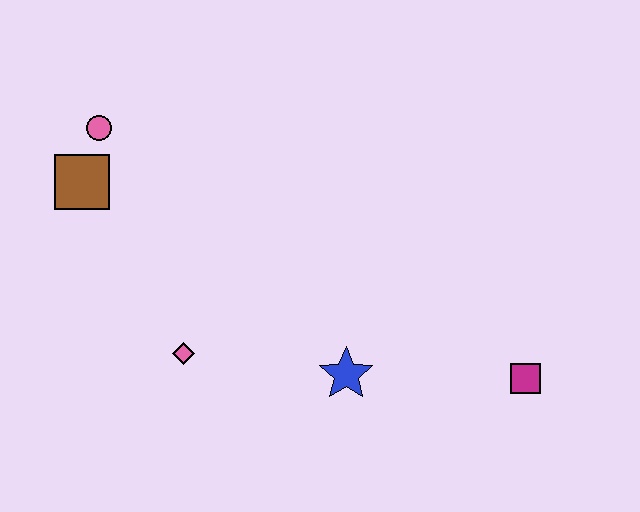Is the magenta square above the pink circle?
No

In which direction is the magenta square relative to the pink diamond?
The magenta square is to the right of the pink diamond.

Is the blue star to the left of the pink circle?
No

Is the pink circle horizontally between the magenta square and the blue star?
No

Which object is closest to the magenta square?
The blue star is closest to the magenta square.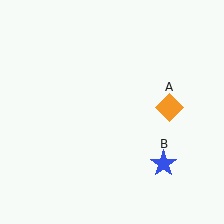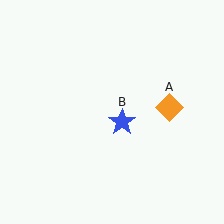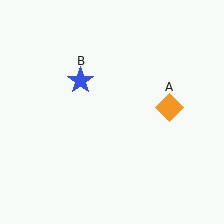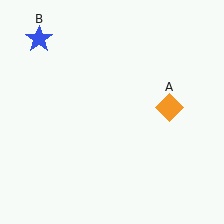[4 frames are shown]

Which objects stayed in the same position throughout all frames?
Orange diamond (object A) remained stationary.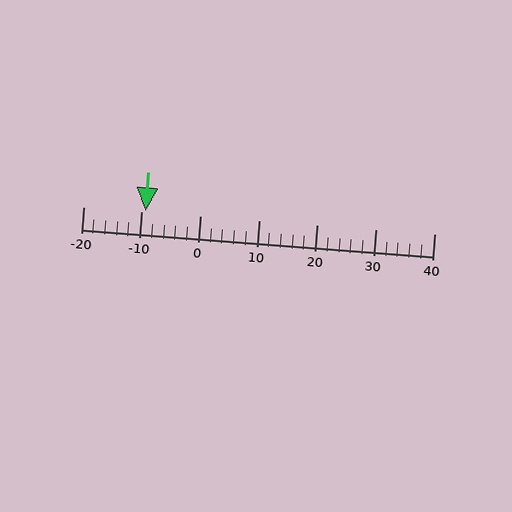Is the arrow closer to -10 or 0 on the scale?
The arrow is closer to -10.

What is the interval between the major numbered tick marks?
The major tick marks are spaced 10 units apart.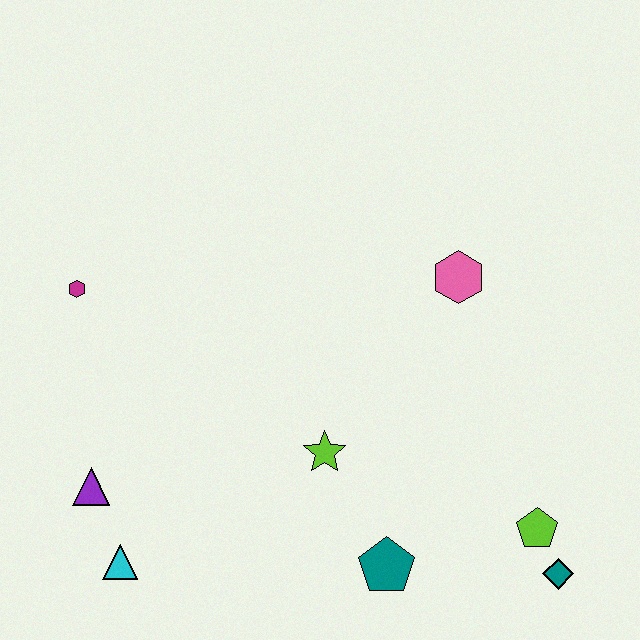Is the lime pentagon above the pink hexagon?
No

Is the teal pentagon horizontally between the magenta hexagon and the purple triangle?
No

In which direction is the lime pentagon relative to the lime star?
The lime pentagon is to the right of the lime star.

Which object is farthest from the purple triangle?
The teal diamond is farthest from the purple triangle.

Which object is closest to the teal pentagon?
The lime star is closest to the teal pentagon.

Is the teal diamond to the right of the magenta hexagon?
Yes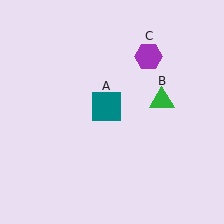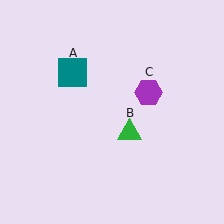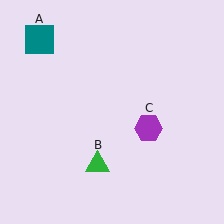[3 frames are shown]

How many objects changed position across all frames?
3 objects changed position: teal square (object A), green triangle (object B), purple hexagon (object C).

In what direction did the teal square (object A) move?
The teal square (object A) moved up and to the left.